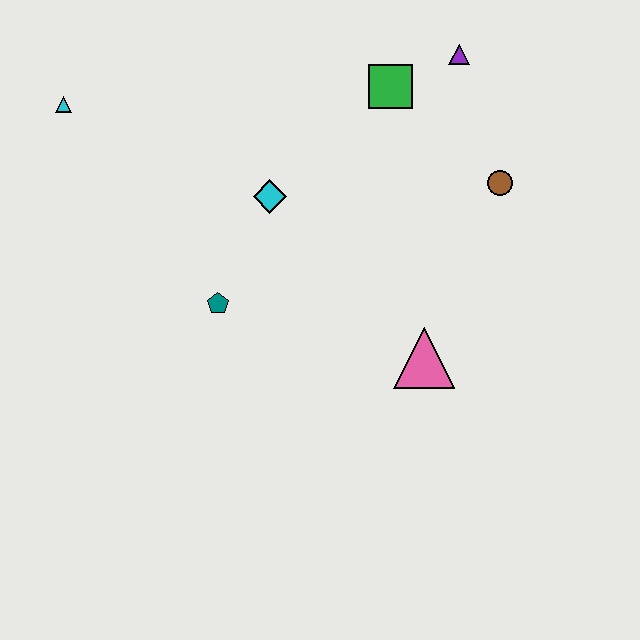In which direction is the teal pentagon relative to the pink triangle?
The teal pentagon is to the left of the pink triangle.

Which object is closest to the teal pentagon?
The cyan diamond is closest to the teal pentagon.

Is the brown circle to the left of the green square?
No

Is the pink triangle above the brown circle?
No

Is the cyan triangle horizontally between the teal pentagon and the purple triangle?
No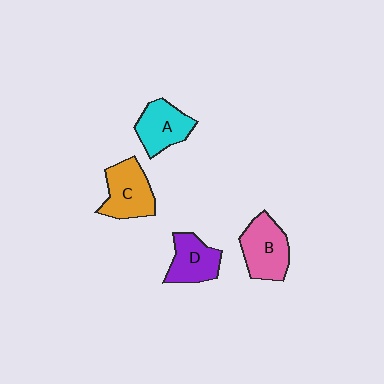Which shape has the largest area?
Shape B (pink).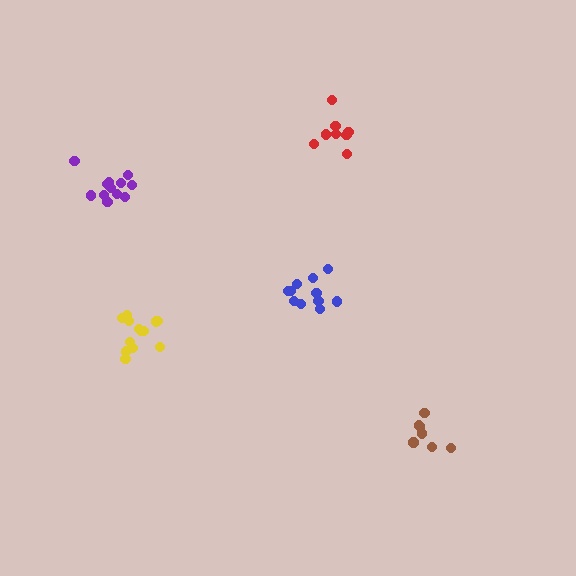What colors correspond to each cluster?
The clusters are colored: yellow, blue, red, purple, brown.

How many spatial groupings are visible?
There are 5 spatial groupings.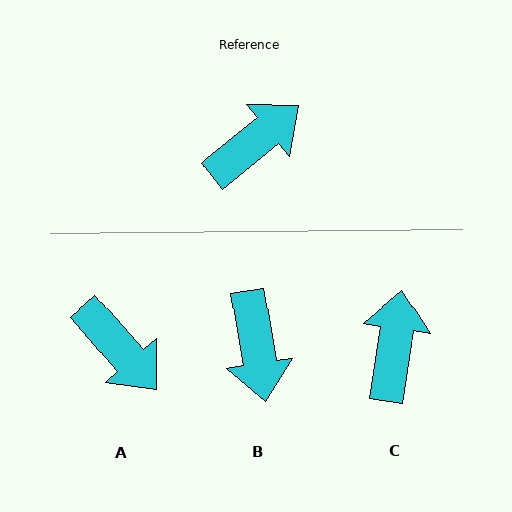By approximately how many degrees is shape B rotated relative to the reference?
Approximately 120 degrees clockwise.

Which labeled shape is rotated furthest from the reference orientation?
B, about 120 degrees away.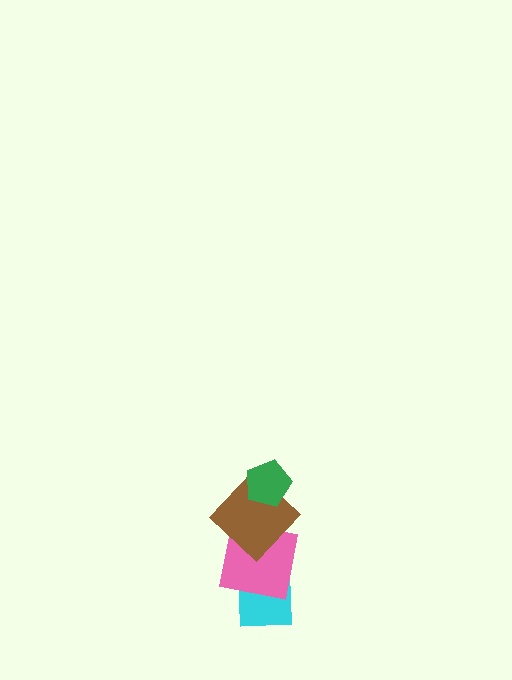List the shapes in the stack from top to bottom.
From top to bottom: the green pentagon, the brown diamond, the pink square, the cyan square.